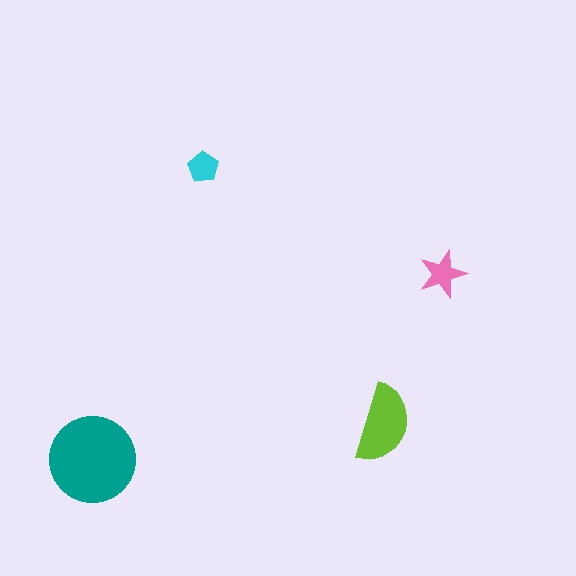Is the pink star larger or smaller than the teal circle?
Smaller.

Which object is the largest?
The teal circle.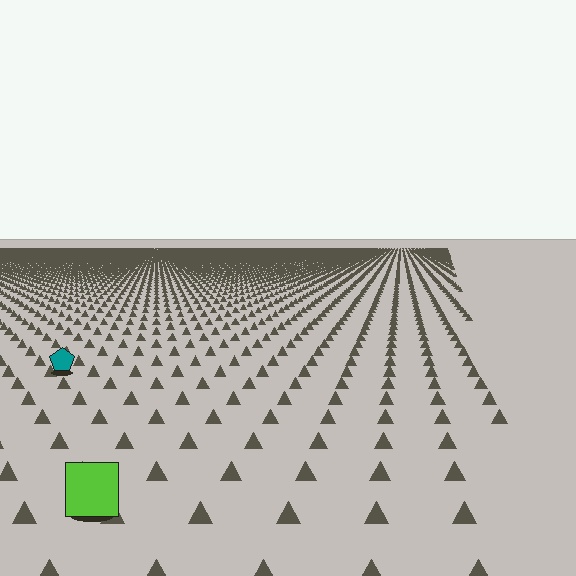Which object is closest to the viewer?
The lime square is closest. The texture marks near it are larger and more spread out.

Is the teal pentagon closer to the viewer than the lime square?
No. The lime square is closer — you can tell from the texture gradient: the ground texture is coarser near it.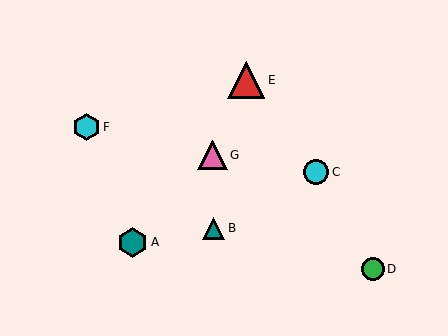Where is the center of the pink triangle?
The center of the pink triangle is at (212, 155).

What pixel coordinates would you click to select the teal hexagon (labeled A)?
Click at (133, 242) to select the teal hexagon A.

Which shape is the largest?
The red triangle (labeled E) is the largest.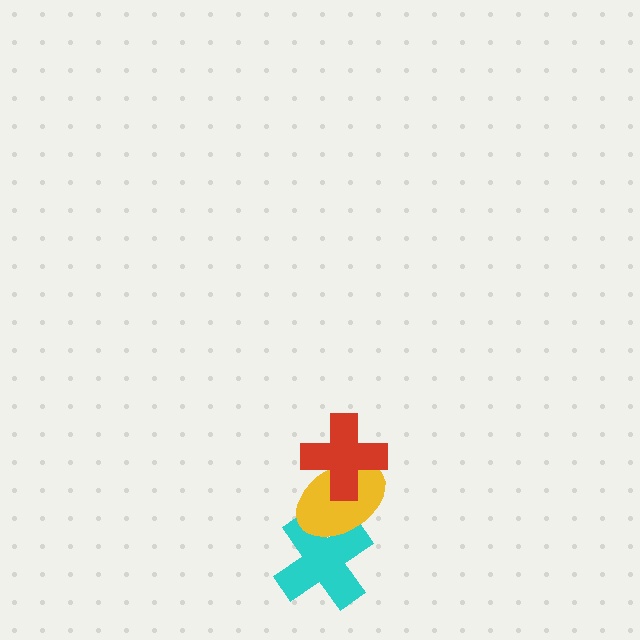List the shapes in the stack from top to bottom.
From top to bottom: the red cross, the yellow ellipse, the cyan cross.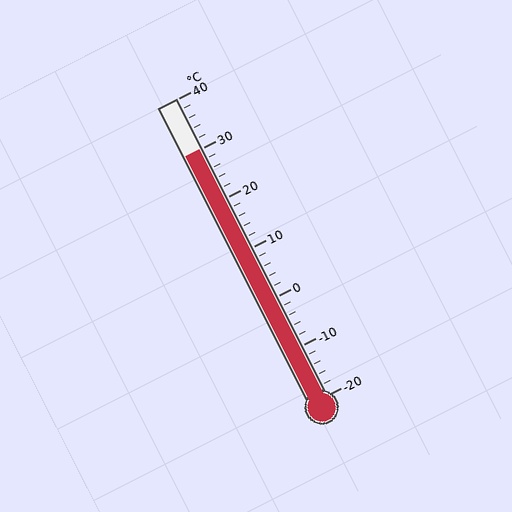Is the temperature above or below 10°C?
The temperature is above 10°C.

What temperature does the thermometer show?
The thermometer shows approximately 30°C.